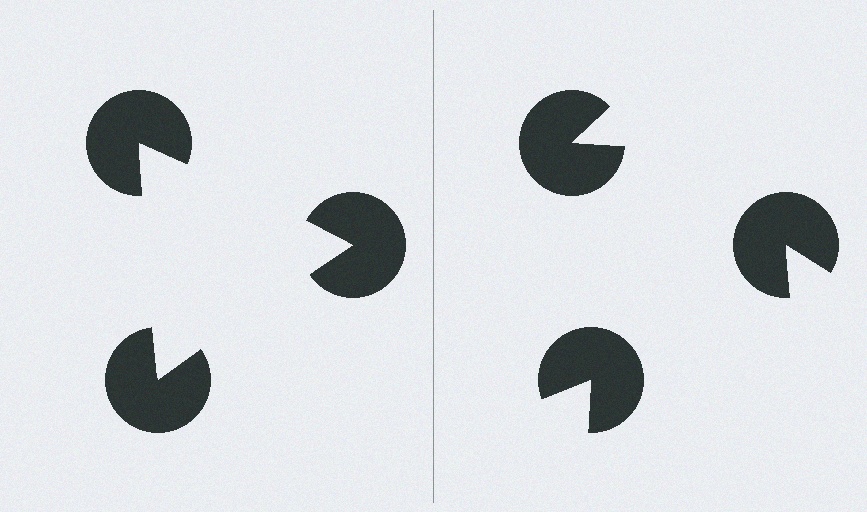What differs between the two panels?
The pac-man discs are positioned identically on both sides; only the wedge orientations differ. On the left they align to a triangle; on the right they are misaligned.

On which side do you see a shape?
An illusory triangle appears on the left side. On the right side the wedge cuts are rotated, so no coherent shape forms.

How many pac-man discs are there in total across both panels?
6 — 3 on each side.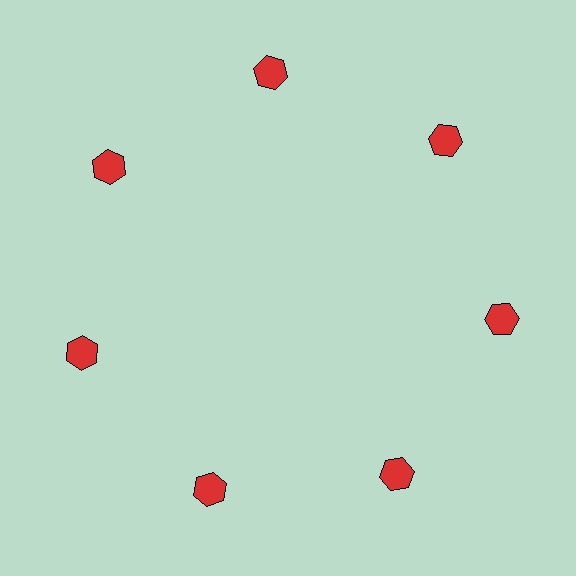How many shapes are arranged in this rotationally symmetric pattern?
There are 7 shapes, arranged in 7 groups of 1.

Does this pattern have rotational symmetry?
Yes, this pattern has 7-fold rotational symmetry. It looks the same after rotating 51 degrees around the center.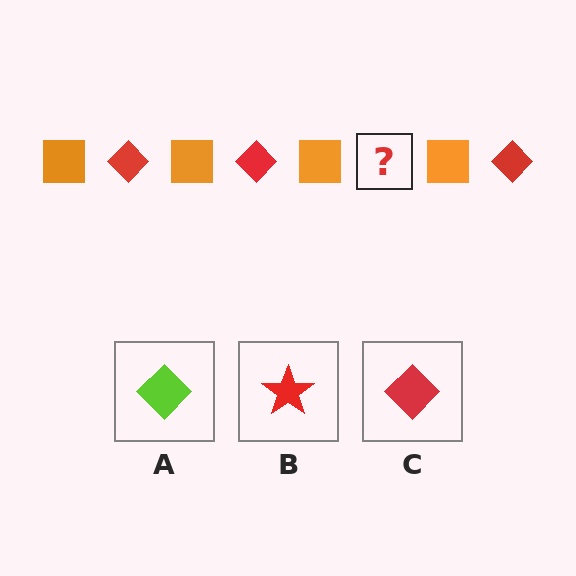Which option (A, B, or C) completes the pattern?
C.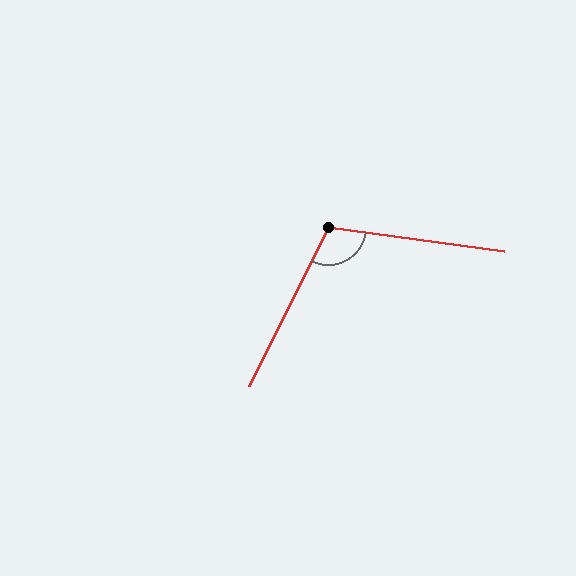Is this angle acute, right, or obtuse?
It is obtuse.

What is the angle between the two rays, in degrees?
Approximately 108 degrees.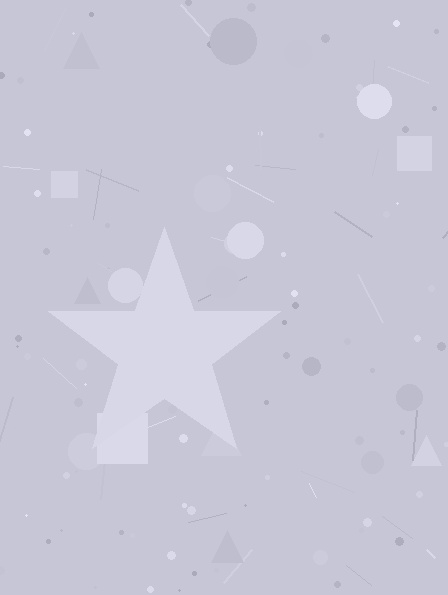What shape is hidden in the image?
A star is hidden in the image.